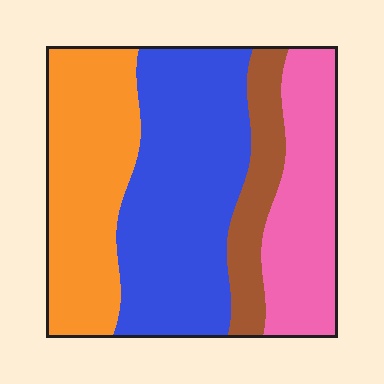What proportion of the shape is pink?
Pink covers roughly 20% of the shape.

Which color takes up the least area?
Brown, at roughly 10%.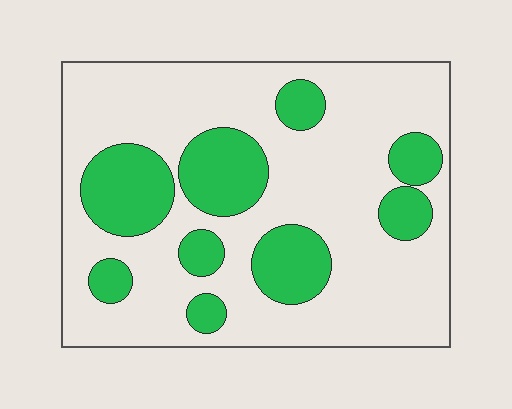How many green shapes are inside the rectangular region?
9.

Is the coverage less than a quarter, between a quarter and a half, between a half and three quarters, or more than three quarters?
Between a quarter and a half.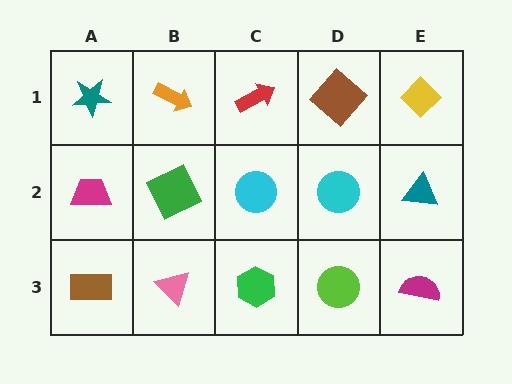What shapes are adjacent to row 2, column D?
A brown diamond (row 1, column D), a lime circle (row 3, column D), a cyan circle (row 2, column C), a teal triangle (row 2, column E).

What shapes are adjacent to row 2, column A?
A teal star (row 1, column A), a brown rectangle (row 3, column A), a green square (row 2, column B).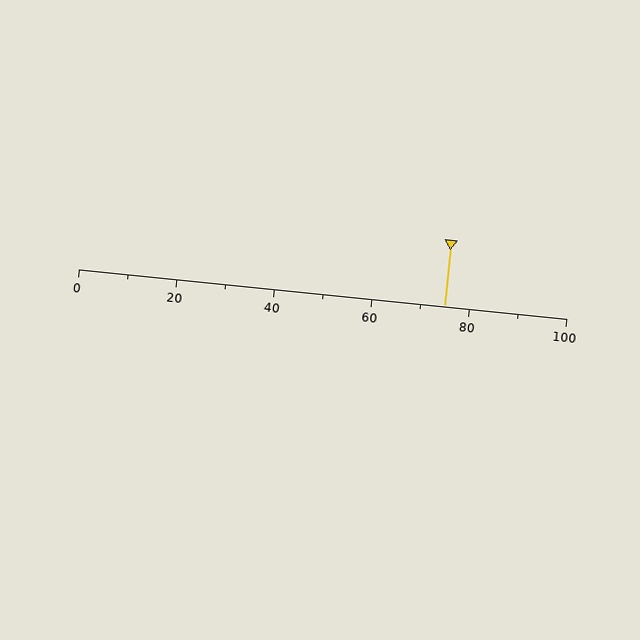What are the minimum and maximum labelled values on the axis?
The axis runs from 0 to 100.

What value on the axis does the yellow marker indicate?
The marker indicates approximately 75.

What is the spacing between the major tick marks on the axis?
The major ticks are spaced 20 apart.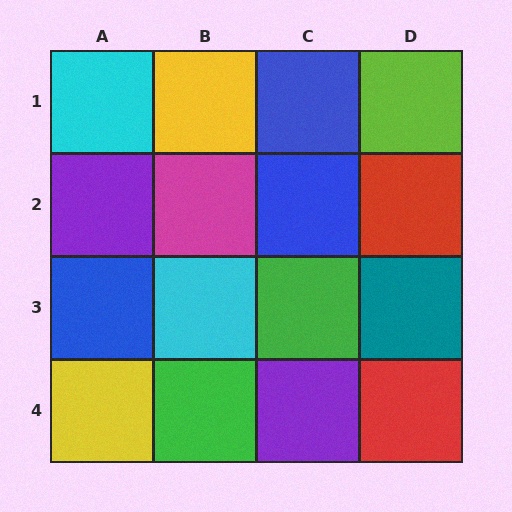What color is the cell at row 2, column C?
Blue.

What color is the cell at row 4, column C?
Purple.